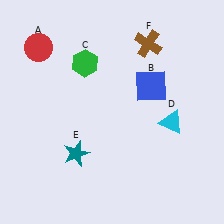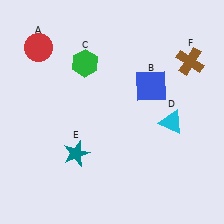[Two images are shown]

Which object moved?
The brown cross (F) moved right.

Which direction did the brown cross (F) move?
The brown cross (F) moved right.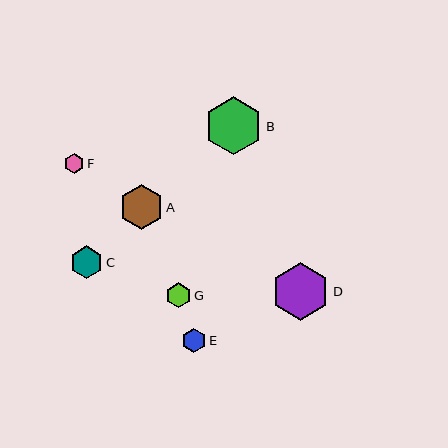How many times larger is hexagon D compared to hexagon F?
Hexagon D is approximately 2.9 times the size of hexagon F.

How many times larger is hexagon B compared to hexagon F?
Hexagon B is approximately 3.0 times the size of hexagon F.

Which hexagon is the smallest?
Hexagon F is the smallest with a size of approximately 20 pixels.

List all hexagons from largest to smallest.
From largest to smallest: B, D, A, C, G, E, F.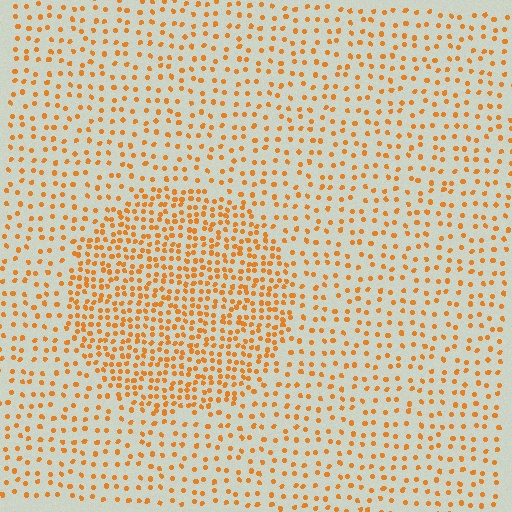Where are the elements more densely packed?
The elements are more densely packed inside the circle boundary.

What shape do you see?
I see a circle.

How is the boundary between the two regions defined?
The boundary is defined by a change in element density (approximately 2.1x ratio). All elements are the same color, size, and shape.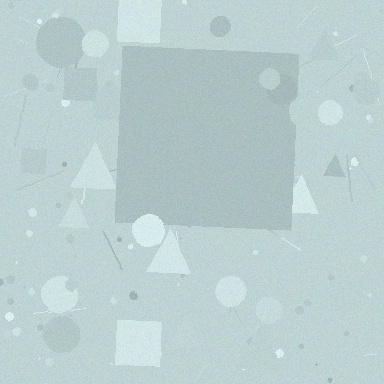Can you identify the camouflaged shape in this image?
The camouflaged shape is a square.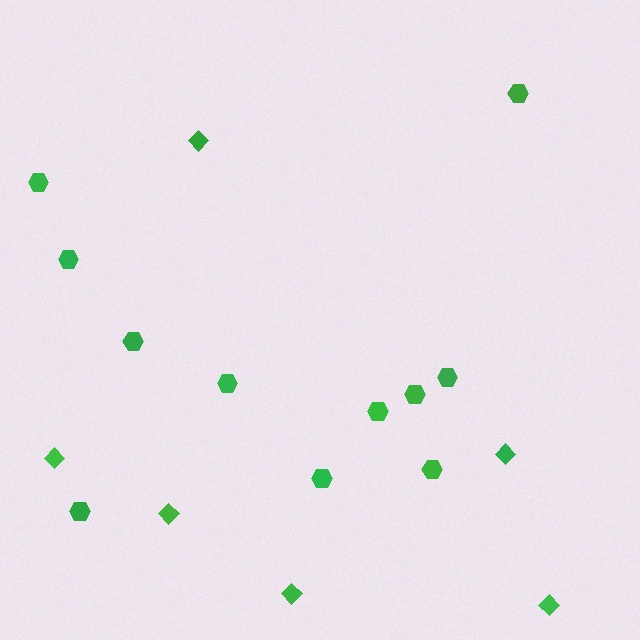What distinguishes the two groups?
There are 2 groups: one group of diamonds (6) and one group of hexagons (11).